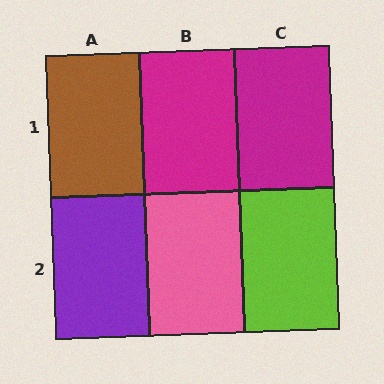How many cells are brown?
1 cell is brown.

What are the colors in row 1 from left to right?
Brown, magenta, magenta.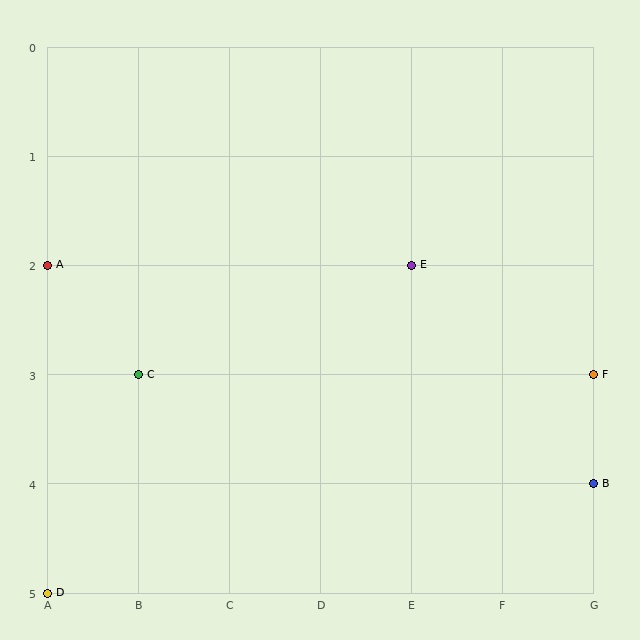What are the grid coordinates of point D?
Point D is at grid coordinates (A, 5).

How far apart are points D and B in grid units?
Points D and B are 6 columns and 1 row apart (about 6.1 grid units diagonally).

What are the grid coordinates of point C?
Point C is at grid coordinates (B, 3).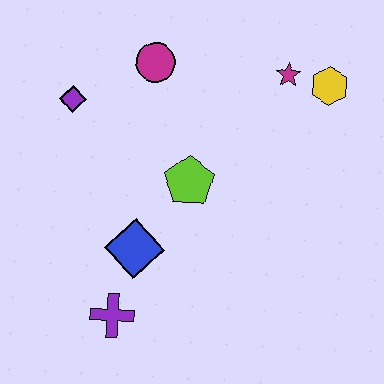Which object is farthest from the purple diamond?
The yellow hexagon is farthest from the purple diamond.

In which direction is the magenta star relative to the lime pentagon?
The magenta star is above the lime pentagon.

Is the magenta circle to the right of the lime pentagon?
No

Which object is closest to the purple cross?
The blue diamond is closest to the purple cross.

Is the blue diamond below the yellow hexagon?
Yes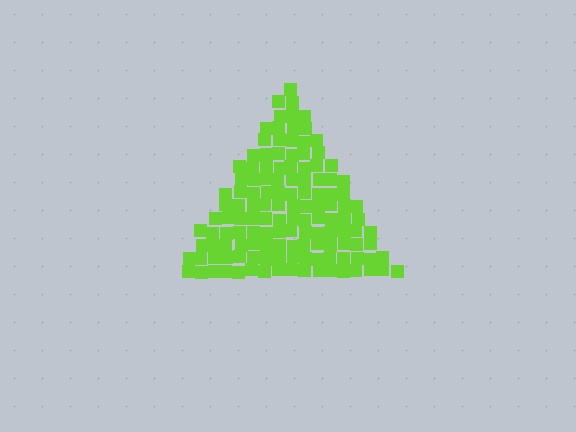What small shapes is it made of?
It is made of small squares.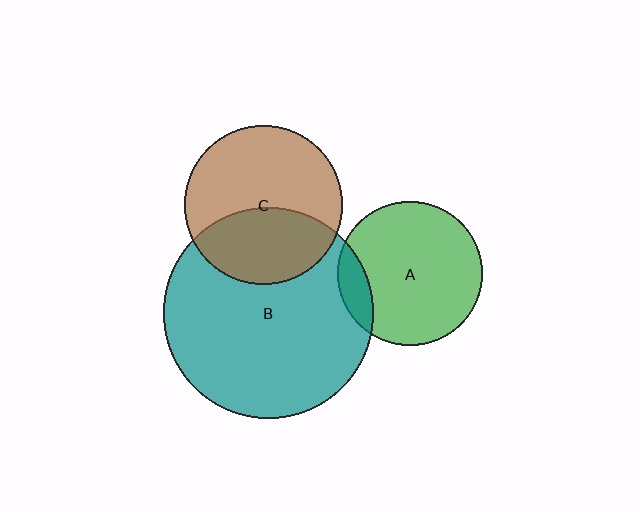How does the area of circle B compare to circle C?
Approximately 1.8 times.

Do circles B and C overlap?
Yes.